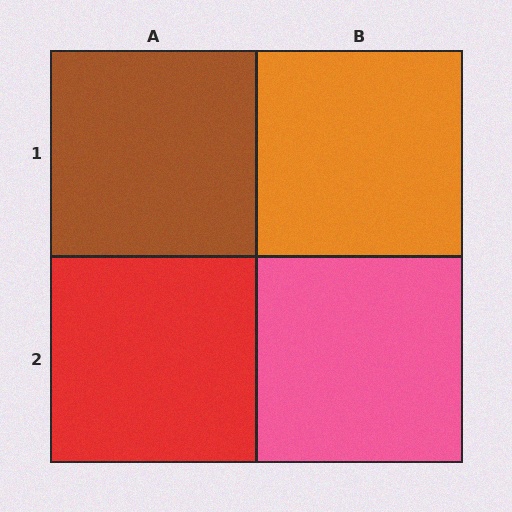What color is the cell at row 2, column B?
Pink.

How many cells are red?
1 cell is red.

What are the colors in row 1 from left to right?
Brown, orange.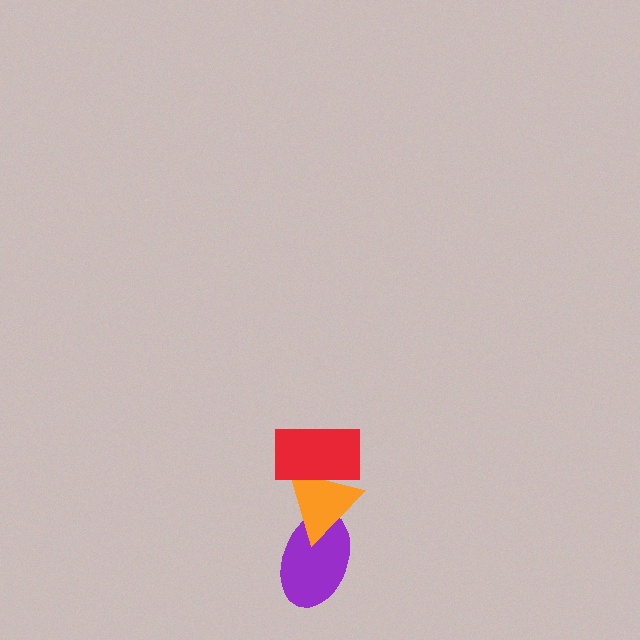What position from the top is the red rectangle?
The red rectangle is 1st from the top.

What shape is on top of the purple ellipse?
The orange triangle is on top of the purple ellipse.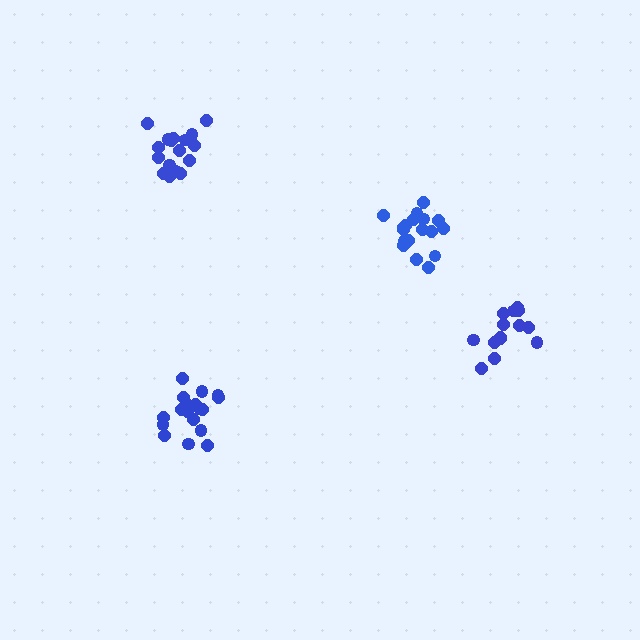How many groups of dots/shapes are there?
There are 4 groups.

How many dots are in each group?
Group 1: 19 dots, Group 2: 17 dots, Group 3: 14 dots, Group 4: 18 dots (68 total).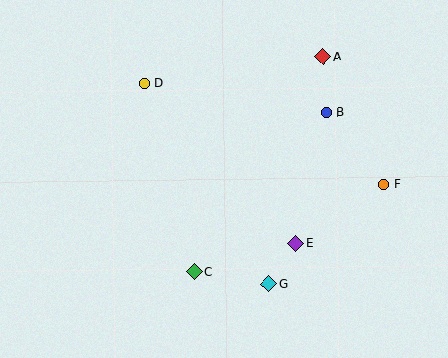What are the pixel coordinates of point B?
Point B is at (326, 113).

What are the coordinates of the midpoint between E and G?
The midpoint between E and G is at (282, 264).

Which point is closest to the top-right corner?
Point A is closest to the top-right corner.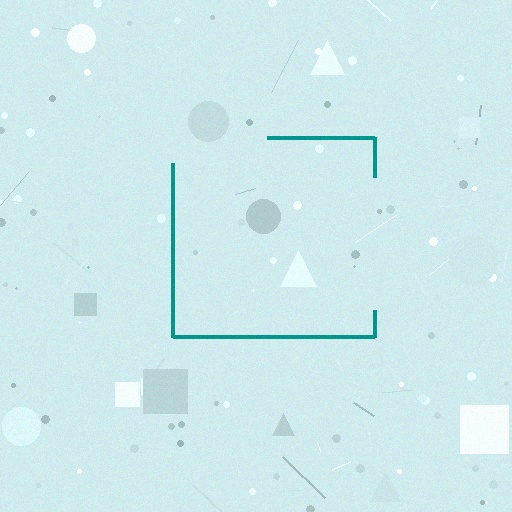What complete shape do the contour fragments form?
The contour fragments form a square.